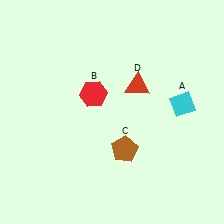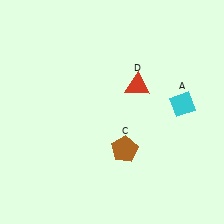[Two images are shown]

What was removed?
The red hexagon (B) was removed in Image 2.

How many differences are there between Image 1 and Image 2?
There is 1 difference between the two images.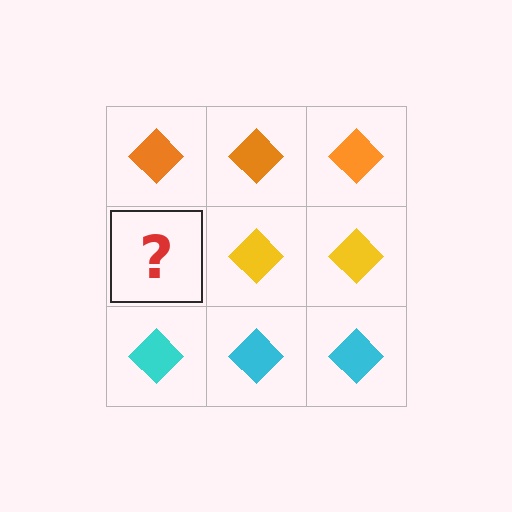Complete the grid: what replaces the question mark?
The question mark should be replaced with a yellow diamond.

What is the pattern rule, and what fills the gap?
The rule is that each row has a consistent color. The gap should be filled with a yellow diamond.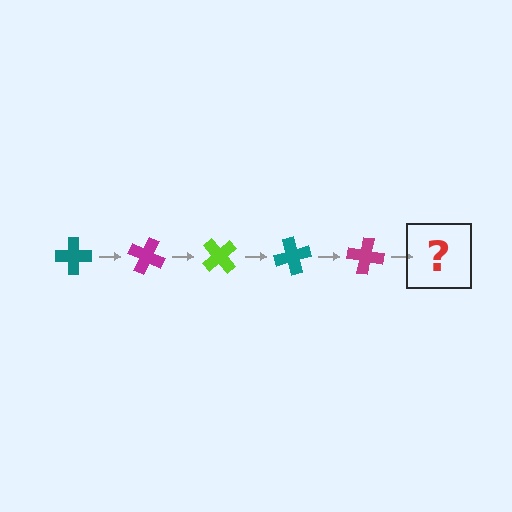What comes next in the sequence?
The next element should be a lime cross, rotated 125 degrees from the start.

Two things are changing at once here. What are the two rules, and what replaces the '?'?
The two rules are that it rotates 25 degrees each step and the color cycles through teal, magenta, and lime. The '?' should be a lime cross, rotated 125 degrees from the start.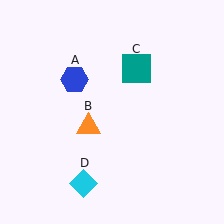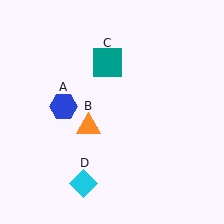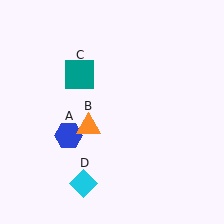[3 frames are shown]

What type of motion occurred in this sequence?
The blue hexagon (object A), teal square (object C) rotated counterclockwise around the center of the scene.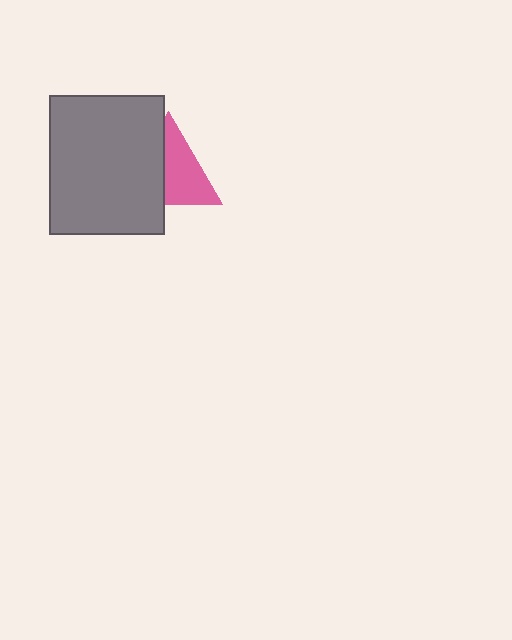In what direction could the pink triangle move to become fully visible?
The pink triangle could move right. That would shift it out from behind the gray rectangle entirely.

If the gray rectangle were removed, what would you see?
You would see the complete pink triangle.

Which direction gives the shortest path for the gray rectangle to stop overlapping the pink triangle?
Moving left gives the shortest separation.